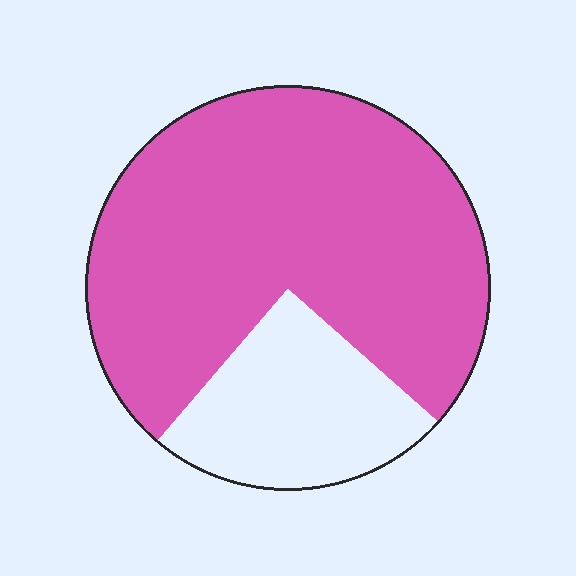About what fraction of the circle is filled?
About three quarters (3/4).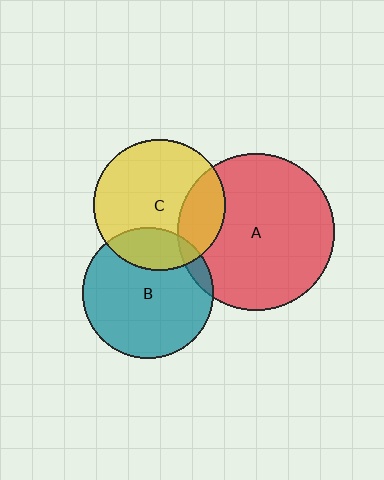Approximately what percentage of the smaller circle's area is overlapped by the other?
Approximately 5%.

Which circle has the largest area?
Circle A (red).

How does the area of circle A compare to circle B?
Approximately 1.4 times.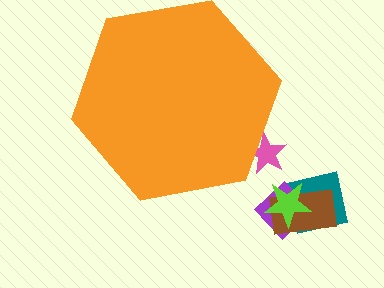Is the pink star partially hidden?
Yes, the pink star is partially hidden behind the orange hexagon.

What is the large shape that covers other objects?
An orange hexagon.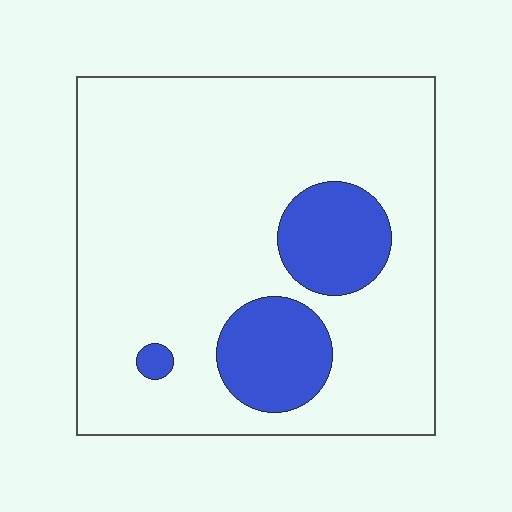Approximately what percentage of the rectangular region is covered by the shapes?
Approximately 15%.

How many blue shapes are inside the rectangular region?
3.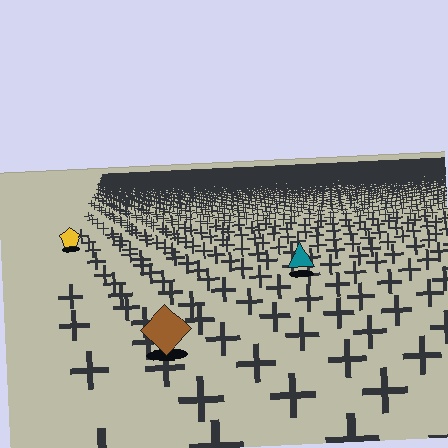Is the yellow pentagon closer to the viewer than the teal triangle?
No. The teal triangle is closer — you can tell from the texture gradient: the ground texture is coarser near it.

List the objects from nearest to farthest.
From nearest to farthest: the brown diamond, the teal triangle, the yellow pentagon.